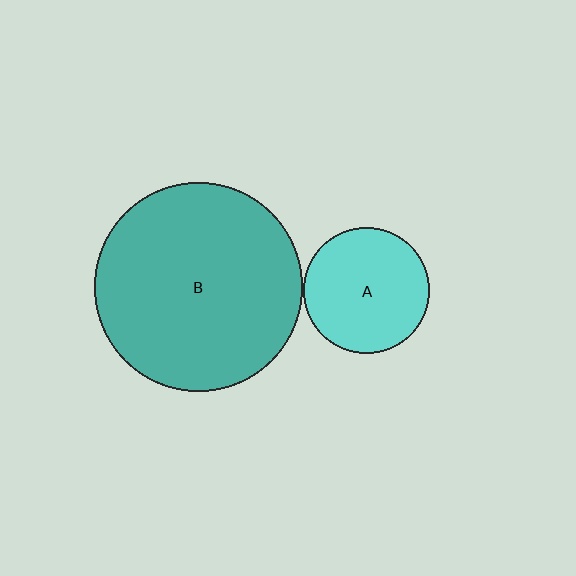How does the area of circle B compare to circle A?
Approximately 2.7 times.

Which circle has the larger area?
Circle B (teal).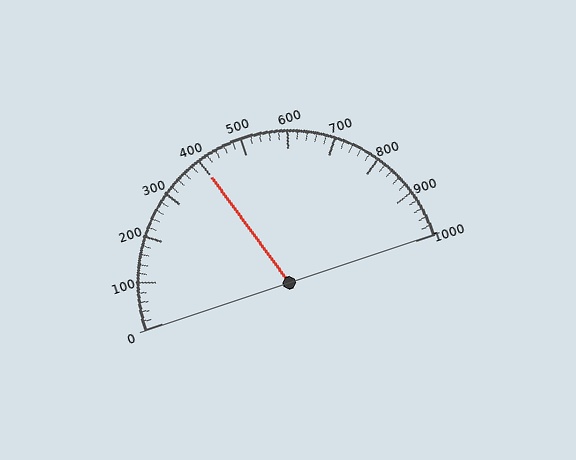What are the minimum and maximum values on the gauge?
The gauge ranges from 0 to 1000.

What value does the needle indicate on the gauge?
The needle indicates approximately 400.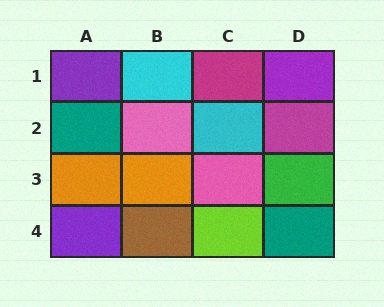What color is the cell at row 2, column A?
Teal.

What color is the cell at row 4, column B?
Brown.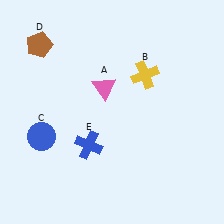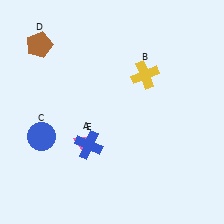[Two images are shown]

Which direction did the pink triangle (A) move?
The pink triangle (A) moved down.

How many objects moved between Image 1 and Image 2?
1 object moved between the two images.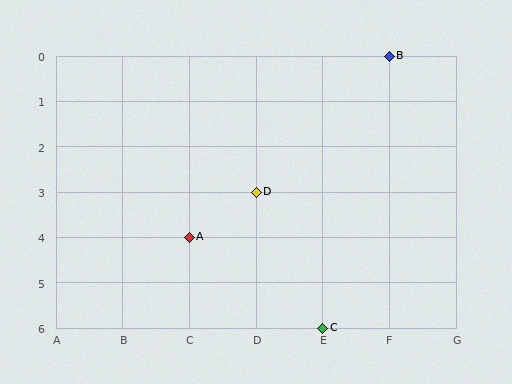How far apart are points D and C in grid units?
Points D and C are 1 column and 3 rows apart (about 3.2 grid units diagonally).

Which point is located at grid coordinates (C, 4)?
Point A is at (C, 4).